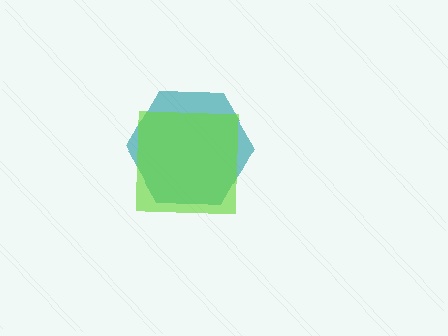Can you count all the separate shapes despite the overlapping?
Yes, there are 2 separate shapes.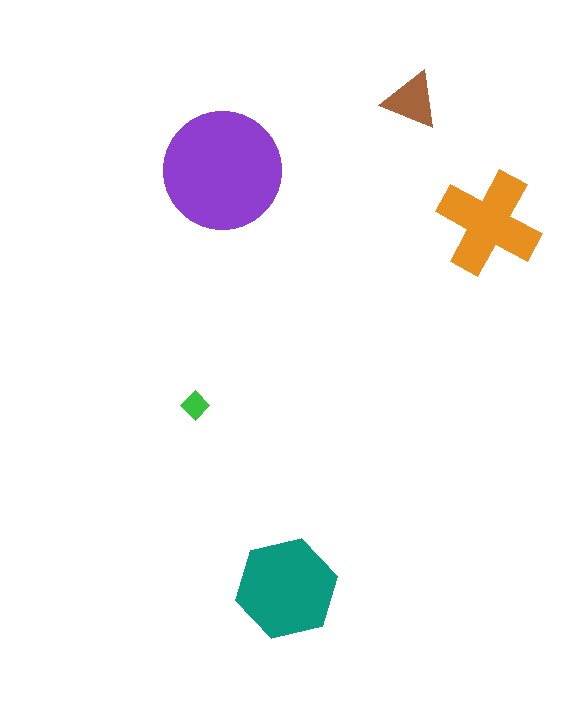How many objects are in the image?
There are 5 objects in the image.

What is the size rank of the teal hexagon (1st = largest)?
2nd.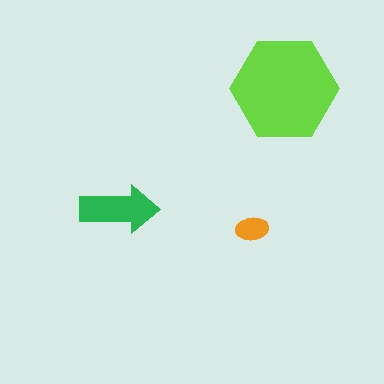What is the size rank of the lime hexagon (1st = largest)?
1st.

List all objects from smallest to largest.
The orange ellipse, the green arrow, the lime hexagon.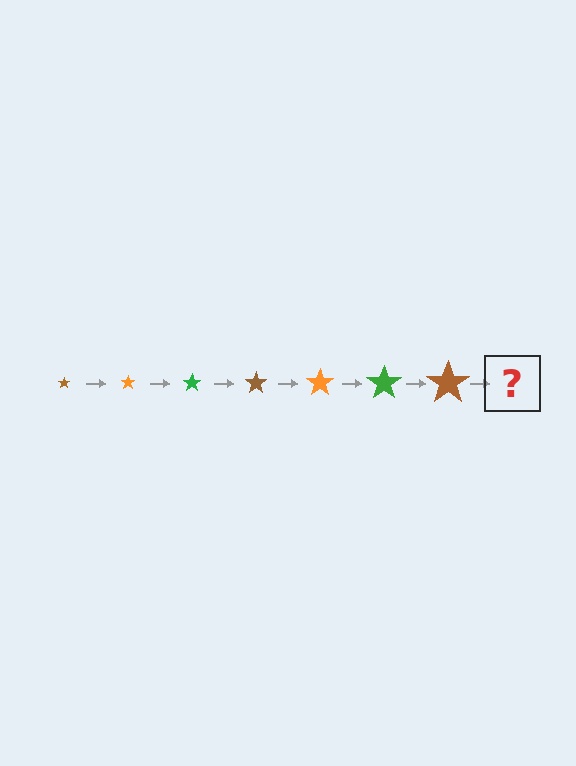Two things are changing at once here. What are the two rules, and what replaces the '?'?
The two rules are that the star grows larger each step and the color cycles through brown, orange, and green. The '?' should be an orange star, larger than the previous one.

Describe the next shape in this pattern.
It should be an orange star, larger than the previous one.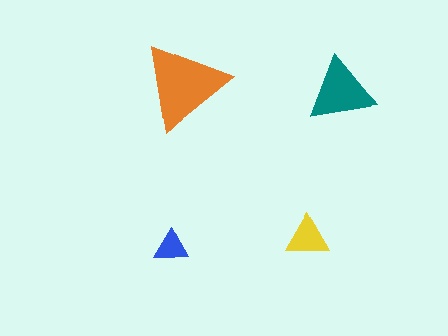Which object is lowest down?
The blue triangle is bottommost.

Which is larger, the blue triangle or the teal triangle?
The teal one.